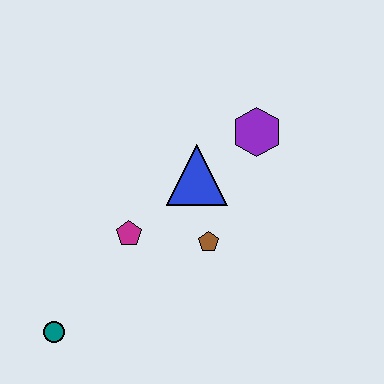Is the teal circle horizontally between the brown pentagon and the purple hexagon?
No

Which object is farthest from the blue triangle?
The teal circle is farthest from the blue triangle.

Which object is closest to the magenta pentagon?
The brown pentagon is closest to the magenta pentagon.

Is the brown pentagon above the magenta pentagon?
No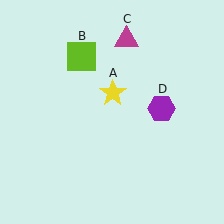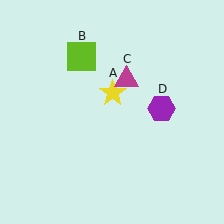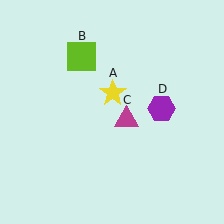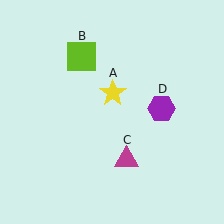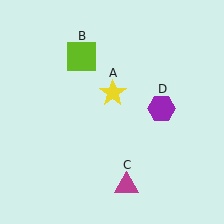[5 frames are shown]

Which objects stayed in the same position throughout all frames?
Yellow star (object A) and lime square (object B) and purple hexagon (object D) remained stationary.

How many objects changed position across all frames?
1 object changed position: magenta triangle (object C).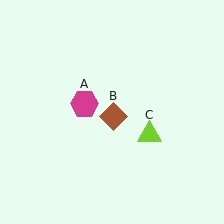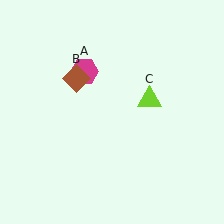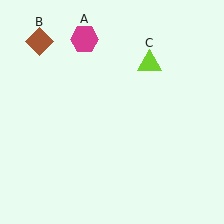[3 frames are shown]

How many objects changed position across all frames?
3 objects changed position: magenta hexagon (object A), brown diamond (object B), lime triangle (object C).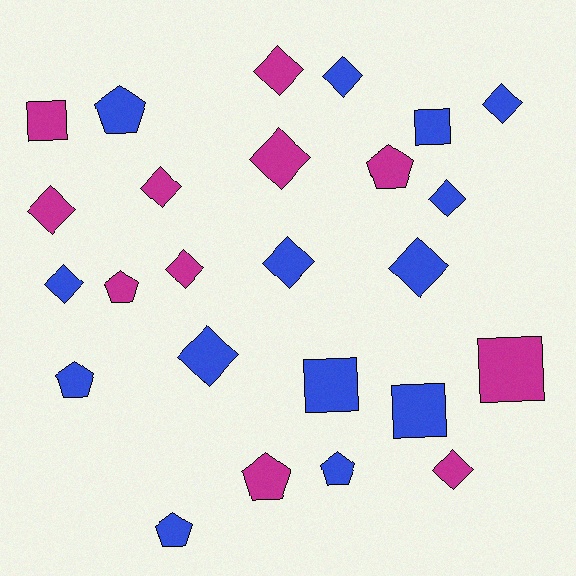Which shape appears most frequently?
Diamond, with 13 objects.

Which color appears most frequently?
Blue, with 14 objects.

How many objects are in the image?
There are 25 objects.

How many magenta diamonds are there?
There are 6 magenta diamonds.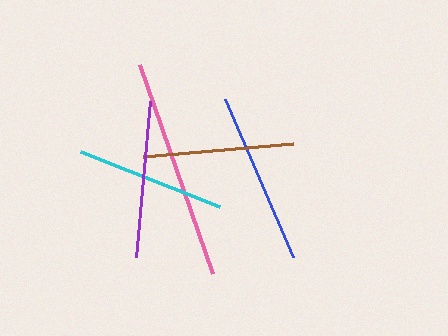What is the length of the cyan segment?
The cyan segment is approximately 150 pixels long.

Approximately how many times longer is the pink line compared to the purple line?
The pink line is approximately 1.4 times the length of the purple line.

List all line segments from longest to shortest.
From longest to shortest: pink, blue, purple, brown, cyan.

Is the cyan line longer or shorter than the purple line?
The purple line is longer than the cyan line.